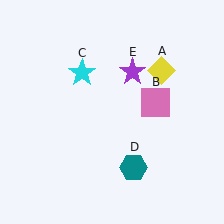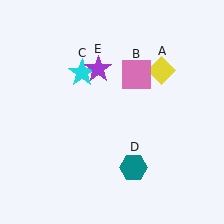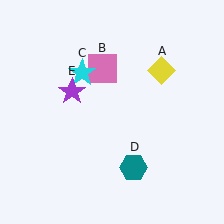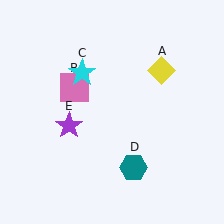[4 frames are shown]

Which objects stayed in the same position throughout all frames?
Yellow diamond (object A) and cyan star (object C) and teal hexagon (object D) remained stationary.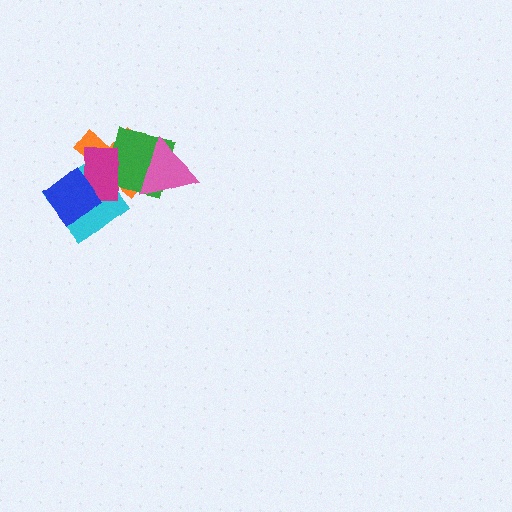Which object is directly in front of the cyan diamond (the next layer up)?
The green square is directly in front of the cyan diamond.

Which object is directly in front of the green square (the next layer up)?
The magenta rectangle is directly in front of the green square.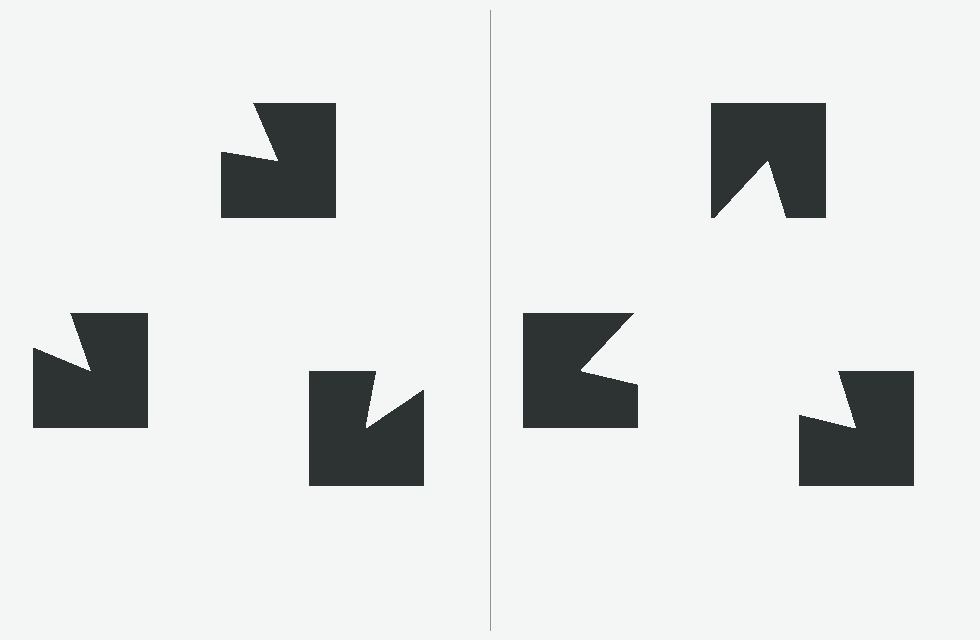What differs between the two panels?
The notched squares are positioned identically on both sides; only the wedge orientations differ. On the right they align to a triangle; on the left they are misaligned.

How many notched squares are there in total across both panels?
6 — 3 on each side.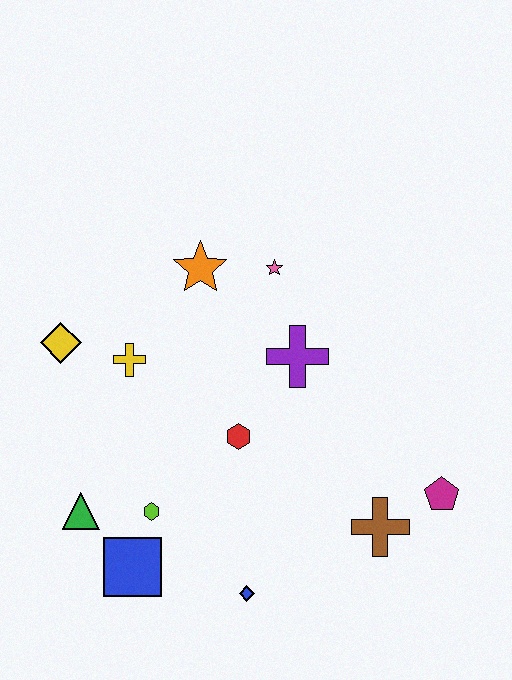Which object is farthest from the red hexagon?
The magenta pentagon is farthest from the red hexagon.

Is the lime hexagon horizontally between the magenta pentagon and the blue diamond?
No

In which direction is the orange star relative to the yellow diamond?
The orange star is to the right of the yellow diamond.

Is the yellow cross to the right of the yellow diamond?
Yes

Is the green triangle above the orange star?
No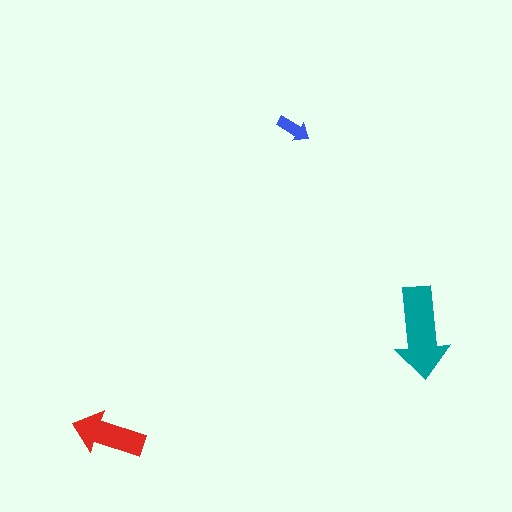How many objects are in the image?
There are 3 objects in the image.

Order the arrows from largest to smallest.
the teal one, the red one, the blue one.